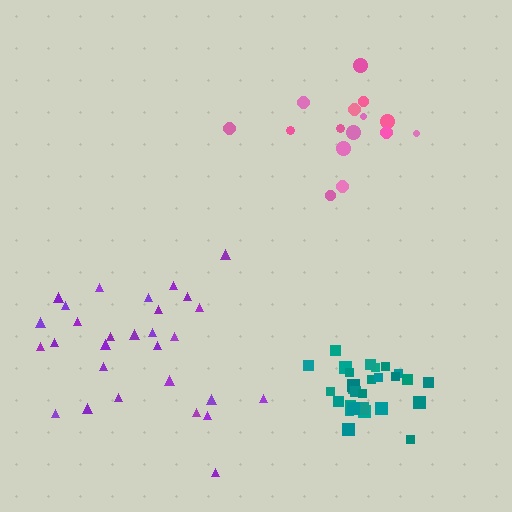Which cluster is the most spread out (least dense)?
Purple.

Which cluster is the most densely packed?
Teal.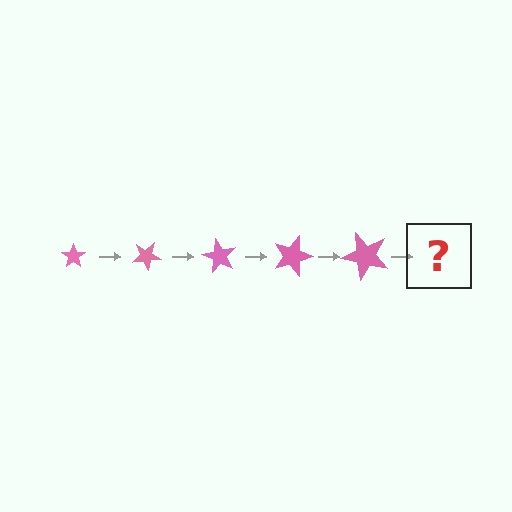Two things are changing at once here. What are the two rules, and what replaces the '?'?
The two rules are that the star grows larger each step and it rotates 30 degrees each step. The '?' should be a star, larger than the previous one and rotated 150 degrees from the start.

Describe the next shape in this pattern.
It should be a star, larger than the previous one and rotated 150 degrees from the start.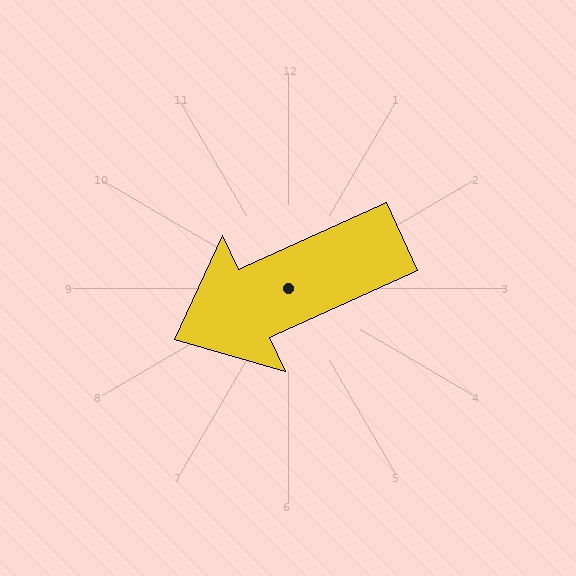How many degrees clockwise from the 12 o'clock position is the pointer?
Approximately 245 degrees.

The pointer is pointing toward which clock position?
Roughly 8 o'clock.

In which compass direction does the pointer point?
Southwest.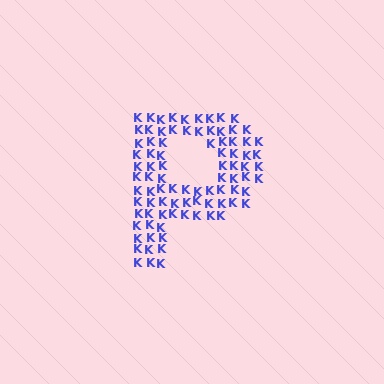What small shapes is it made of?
It is made of small letter K's.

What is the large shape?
The large shape is the letter P.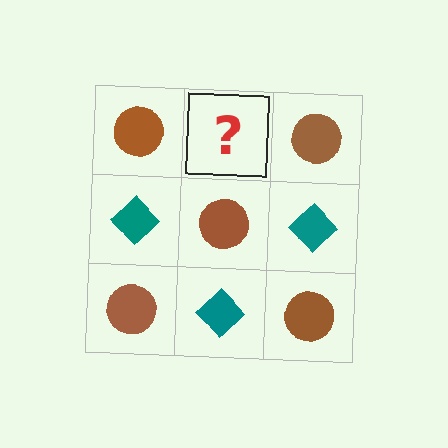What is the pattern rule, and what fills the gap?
The rule is that it alternates brown circle and teal diamond in a checkerboard pattern. The gap should be filled with a teal diamond.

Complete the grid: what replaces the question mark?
The question mark should be replaced with a teal diamond.